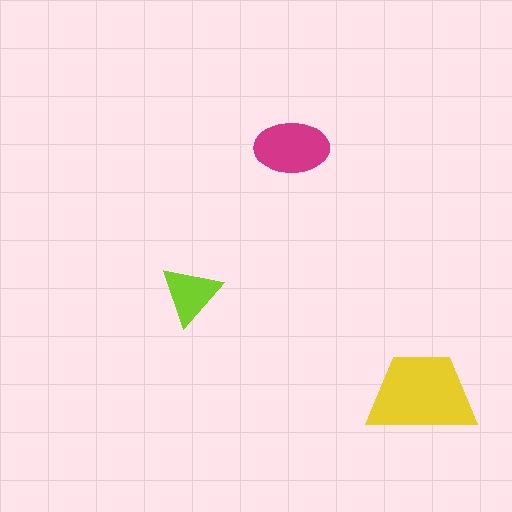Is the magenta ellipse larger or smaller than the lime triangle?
Larger.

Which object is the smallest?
The lime triangle.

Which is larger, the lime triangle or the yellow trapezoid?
The yellow trapezoid.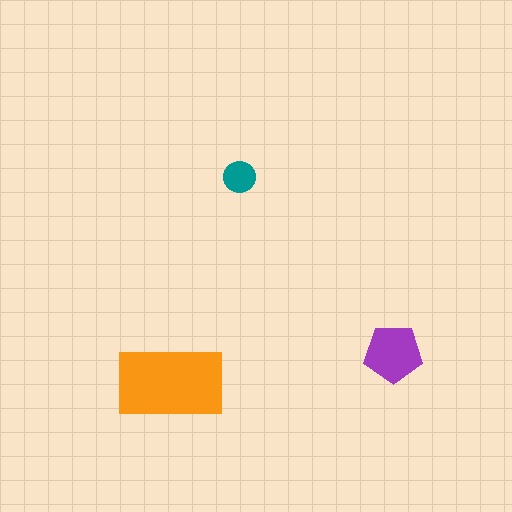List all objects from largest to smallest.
The orange rectangle, the purple pentagon, the teal circle.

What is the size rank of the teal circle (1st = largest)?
3rd.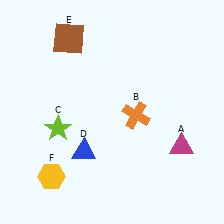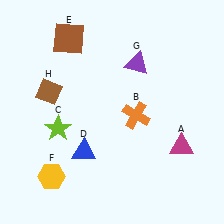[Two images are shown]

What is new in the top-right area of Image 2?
A purple triangle (G) was added in the top-right area of Image 2.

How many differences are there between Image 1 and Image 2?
There are 2 differences between the two images.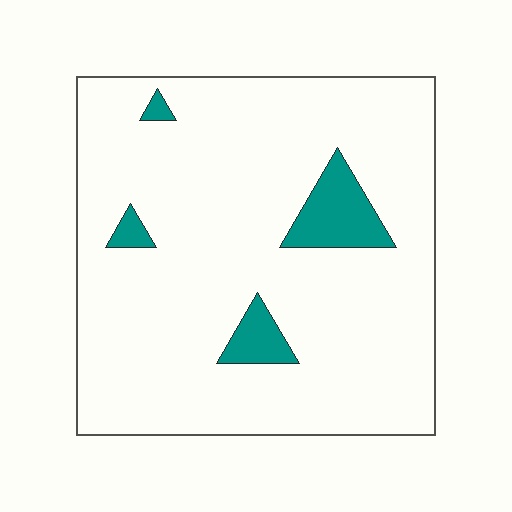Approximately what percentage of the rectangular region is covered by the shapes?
Approximately 10%.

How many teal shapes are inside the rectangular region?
4.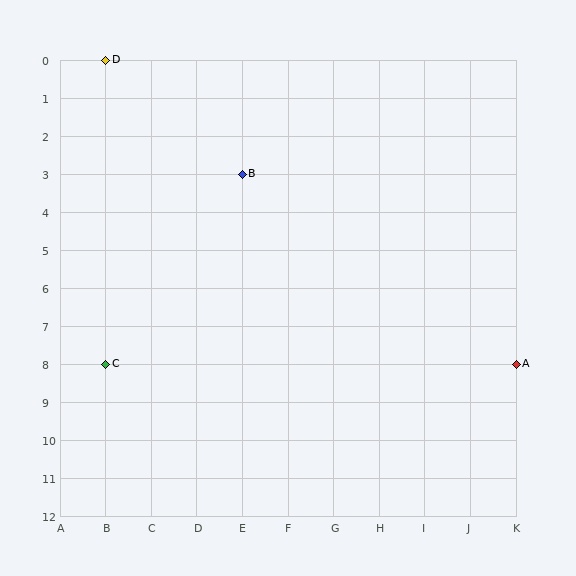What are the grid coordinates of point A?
Point A is at grid coordinates (K, 8).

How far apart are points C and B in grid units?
Points C and B are 3 columns and 5 rows apart (about 5.8 grid units diagonally).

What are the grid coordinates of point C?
Point C is at grid coordinates (B, 8).